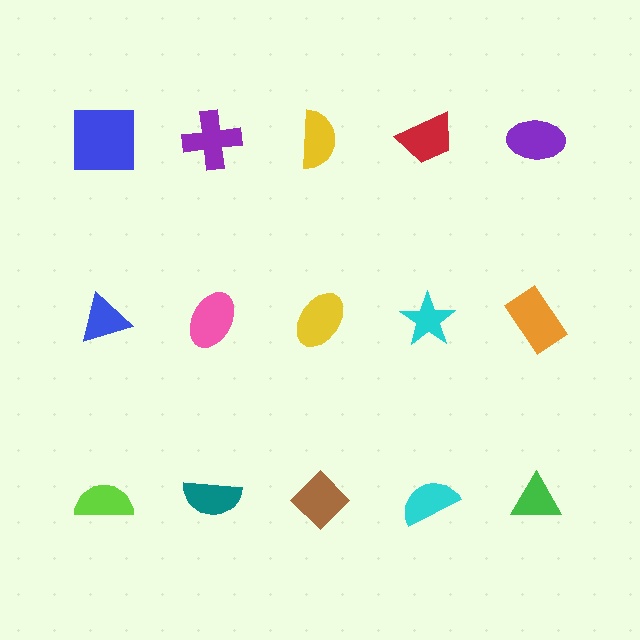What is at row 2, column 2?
A pink ellipse.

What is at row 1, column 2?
A purple cross.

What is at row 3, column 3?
A brown diamond.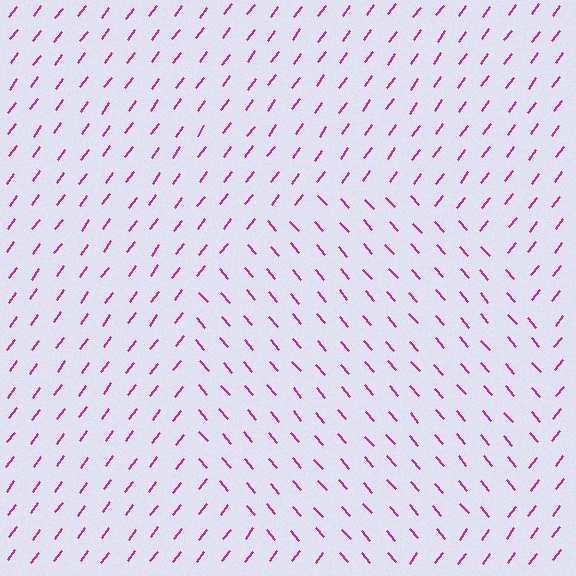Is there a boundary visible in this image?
Yes, there is a texture boundary formed by a change in line orientation.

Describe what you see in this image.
The image is filled with small magenta line segments. A circle region in the image has lines oriented differently from the surrounding lines, creating a visible texture boundary.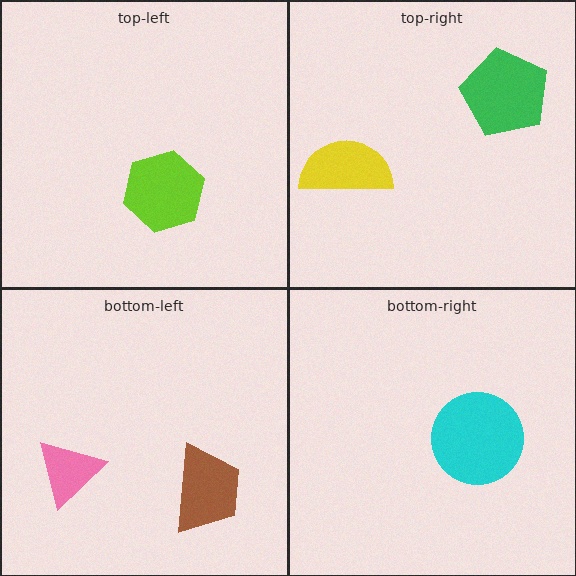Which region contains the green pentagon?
The top-right region.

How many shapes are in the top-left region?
1.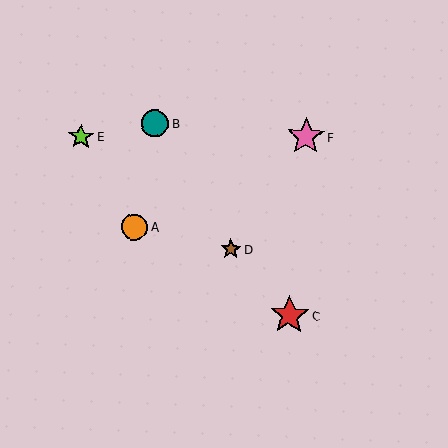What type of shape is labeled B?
Shape B is a teal circle.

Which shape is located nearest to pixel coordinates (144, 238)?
The orange circle (labeled A) at (134, 227) is nearest to that location.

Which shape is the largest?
The red star (labeled C) is the largest.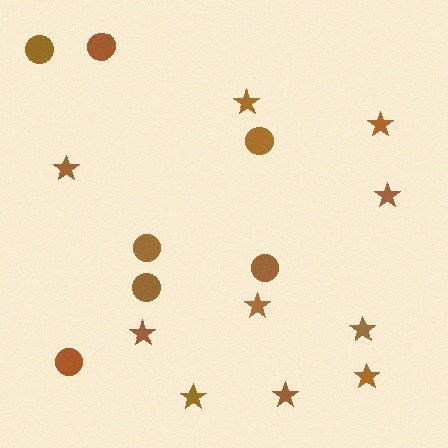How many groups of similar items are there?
There are 2 groups: one group of circles (7) and one group of stars (10).